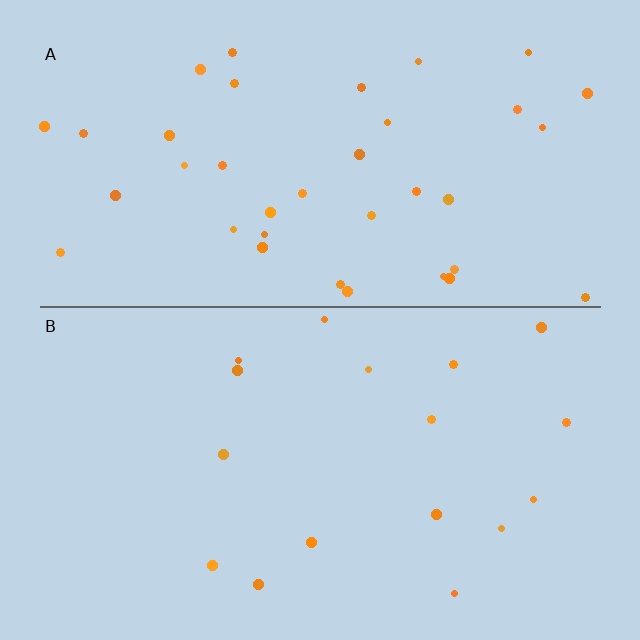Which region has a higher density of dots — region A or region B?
A (the top).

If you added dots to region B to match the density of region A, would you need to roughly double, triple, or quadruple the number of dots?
Approximately double.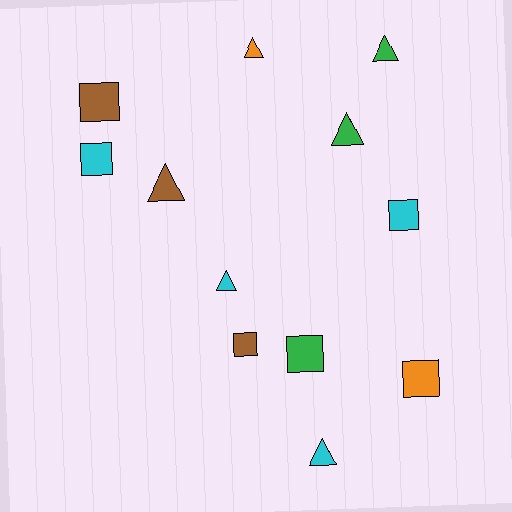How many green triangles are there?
There are 2 green triangles.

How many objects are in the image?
There are 12 objects.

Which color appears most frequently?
Cyan, with 4 objects.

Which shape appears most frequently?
Triangle, with 6 objects.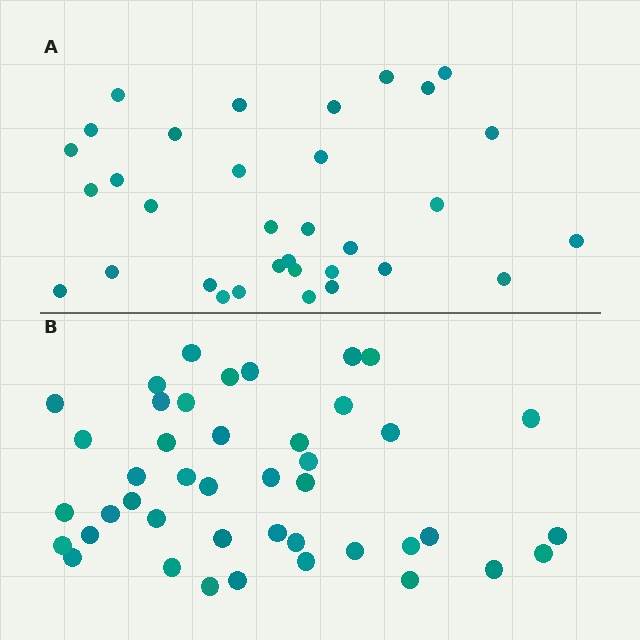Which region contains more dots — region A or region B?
Region B (the bottom region) has more dots.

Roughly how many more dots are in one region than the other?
Region B has roughly 10 or so more dots than region A.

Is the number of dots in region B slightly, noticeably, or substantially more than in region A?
Region B has noticeably more, but not dramatically so. The ratio is roughly 1.3 to 1.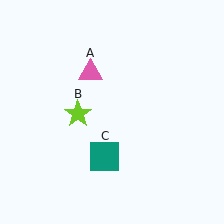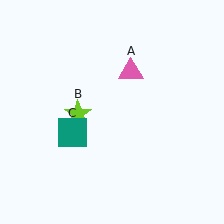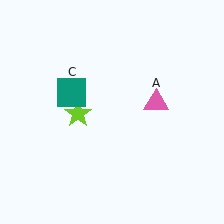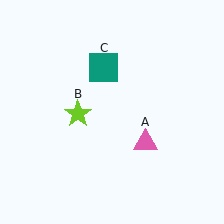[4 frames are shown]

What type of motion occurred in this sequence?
The pink triangle (object A), teal square (object C) rotated clockwise around the center of the scene.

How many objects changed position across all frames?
2 objects changed position: pink triangle (object A), teal square (object C).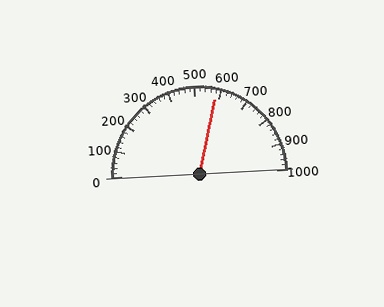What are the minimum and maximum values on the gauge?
The gauge ranges from 0 to 1000.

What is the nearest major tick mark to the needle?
The nearest major tick mark is 600.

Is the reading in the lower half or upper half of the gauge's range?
The reading is in the upper half of the range (0 to 1000).